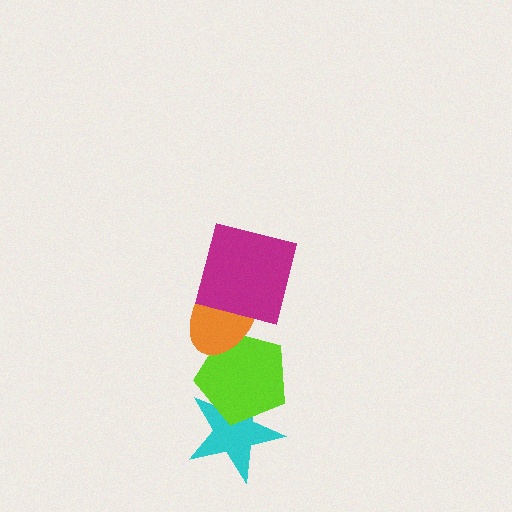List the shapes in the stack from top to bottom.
From top to bottom: the magenta square, the orange ellipse, the lime pentagon, the cyan star.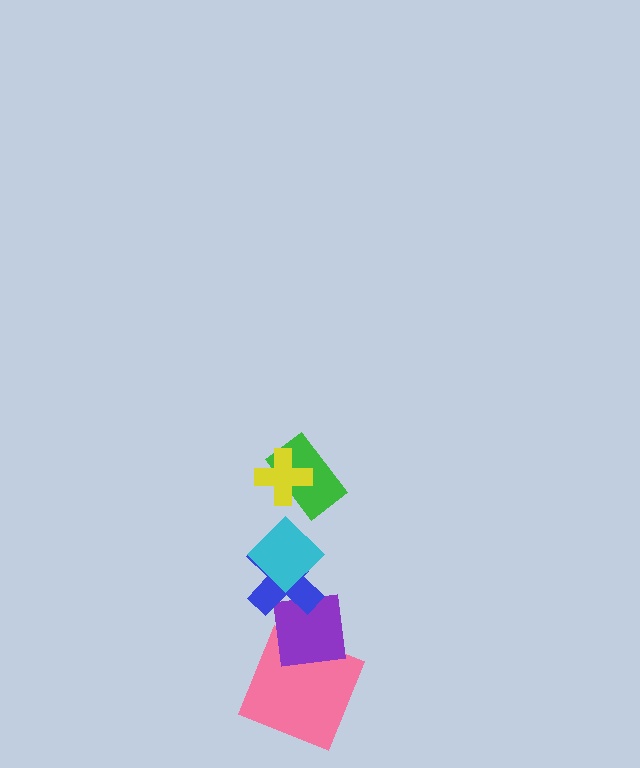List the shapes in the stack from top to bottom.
From top to bottom: the yellow cross, the green rectangle, the cyan diamond, the blue cross, the purple square, the pink square.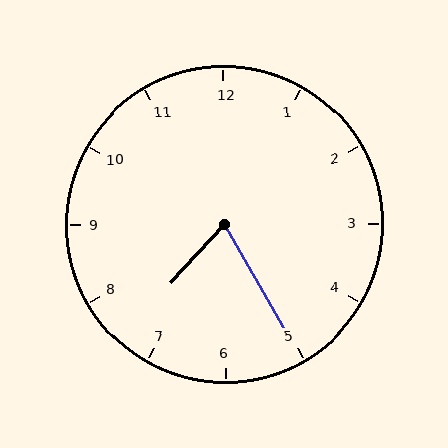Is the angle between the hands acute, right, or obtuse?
It is acute.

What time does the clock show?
7:25.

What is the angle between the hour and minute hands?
Approximately 72 degrees.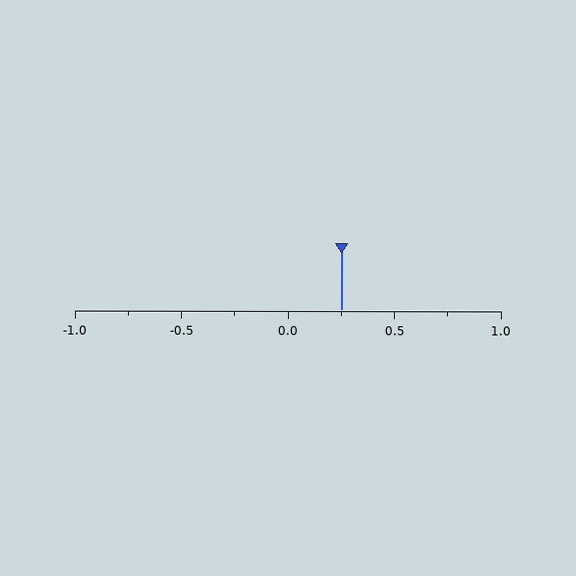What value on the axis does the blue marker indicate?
The marker indicates approximately 0.25.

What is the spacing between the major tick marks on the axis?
The major ticks are spaced 0.5 apart.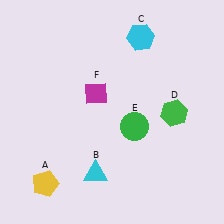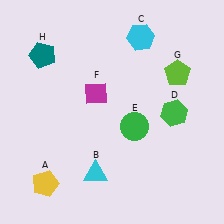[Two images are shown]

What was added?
A lime pentagon (G), a teal pentagon (H) were added in Image 2.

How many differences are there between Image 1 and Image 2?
There are 2 differences between the two images.